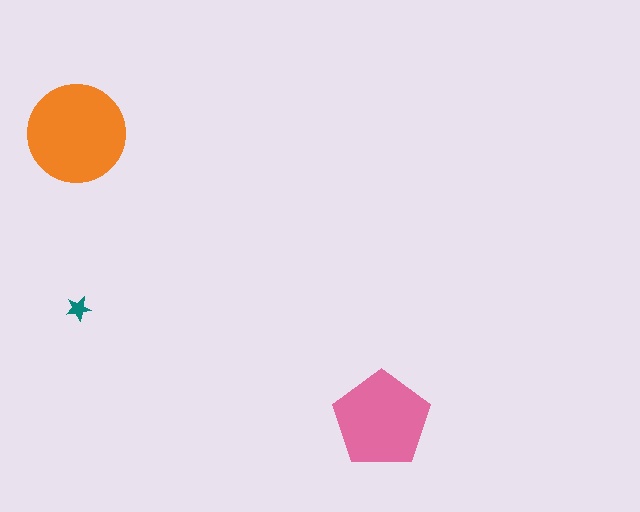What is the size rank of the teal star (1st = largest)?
3rd.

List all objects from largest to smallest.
The orange circle, the pink pentagon, the teal star.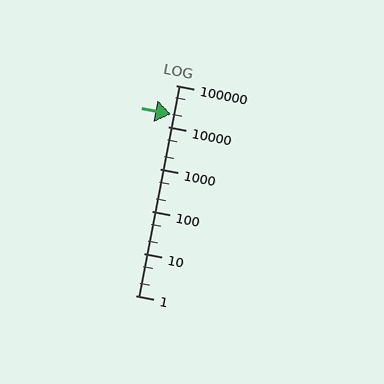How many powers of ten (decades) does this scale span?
The scale spans 5 decades, from 1 to 100000.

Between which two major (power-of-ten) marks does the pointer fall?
The pointer is between 10000 and 100000.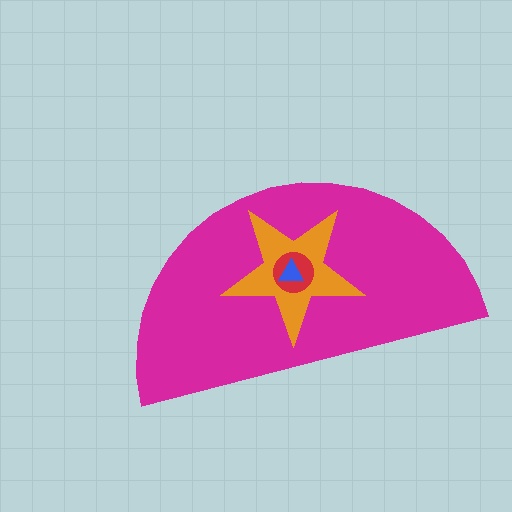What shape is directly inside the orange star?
The red circle.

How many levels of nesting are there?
4.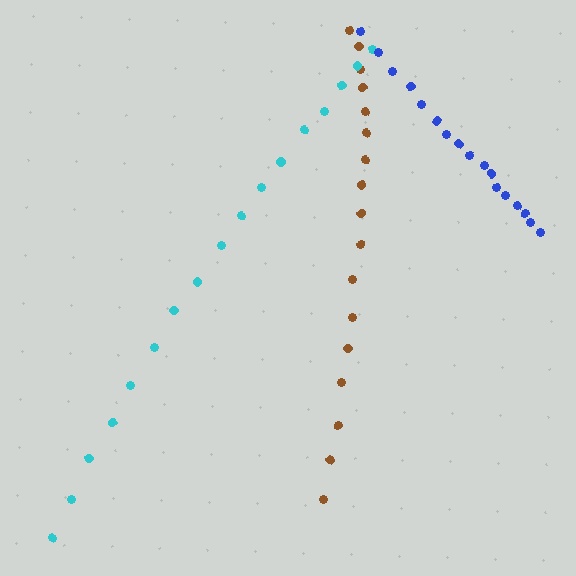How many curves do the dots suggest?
There are 3 distinct paths.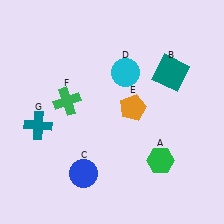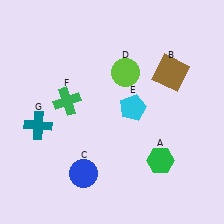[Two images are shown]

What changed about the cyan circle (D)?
In Image 1, D is cyan. In Image 2, it changed to lime.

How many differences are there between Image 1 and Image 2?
There are 3 differences between the two images.